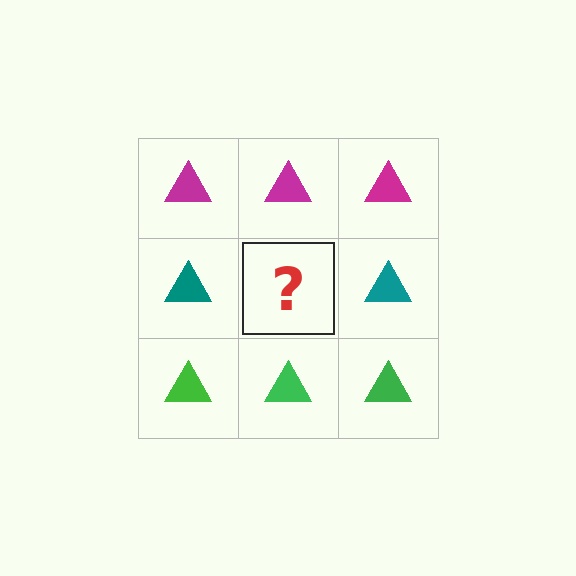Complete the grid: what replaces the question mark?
The question mark should be replaced with a teal triangle.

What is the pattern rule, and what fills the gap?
The rule is that each row has a consistent color. The gap should be filled with a teal triangle.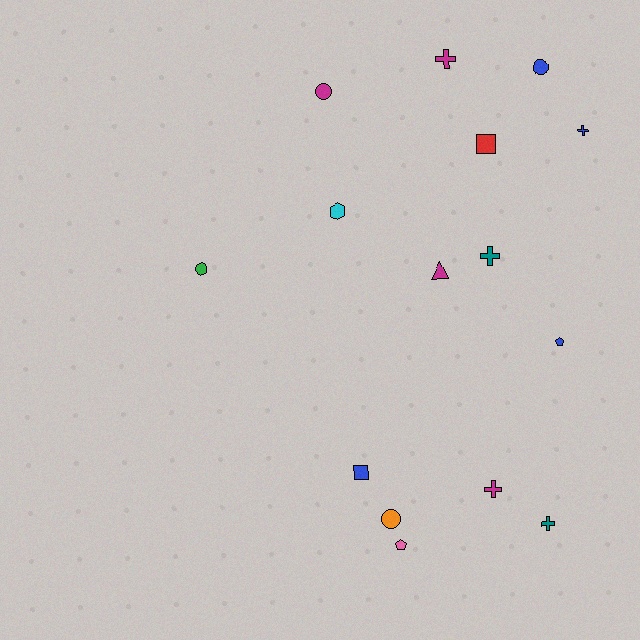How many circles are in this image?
There are 4 circles.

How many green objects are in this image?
There is 1 green object.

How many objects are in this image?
There are 15 objects.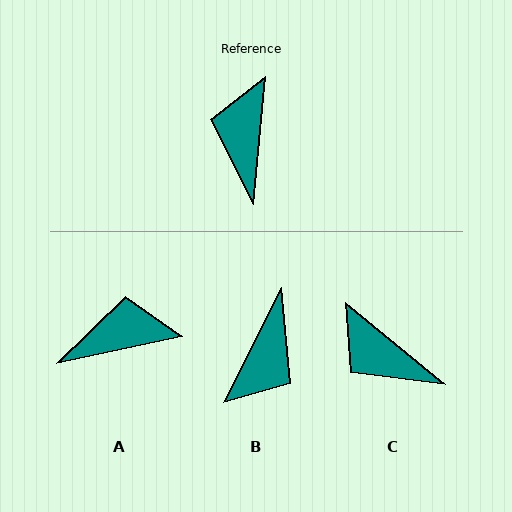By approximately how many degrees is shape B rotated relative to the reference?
Approximately 159 degrees counter-clockwise.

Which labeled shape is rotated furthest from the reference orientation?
B, about 159 degrees away.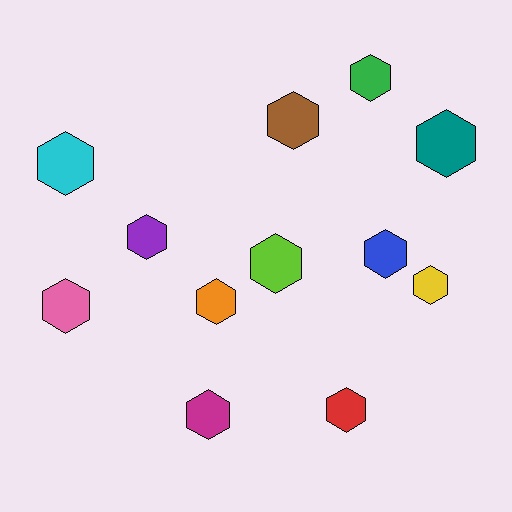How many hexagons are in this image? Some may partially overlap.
There are 12 hexagons.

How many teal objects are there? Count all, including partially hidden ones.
There is 1 teal object.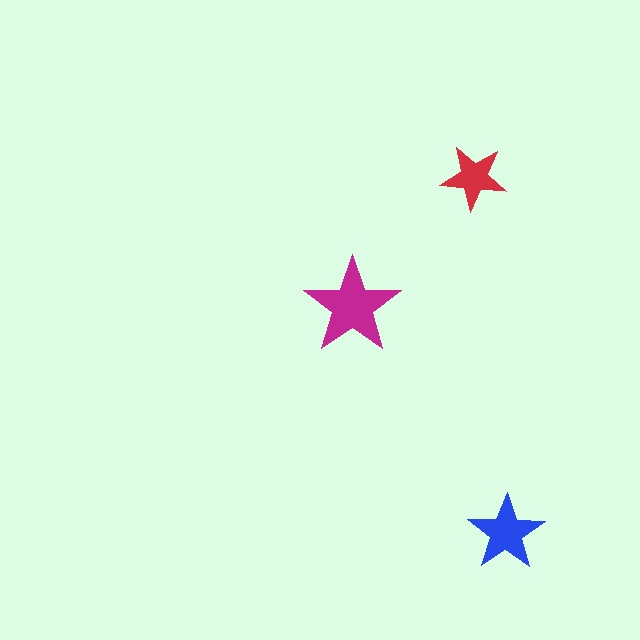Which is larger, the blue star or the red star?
The blue one.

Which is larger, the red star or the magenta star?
The magenta one.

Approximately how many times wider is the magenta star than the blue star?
About 1.5 times wider.